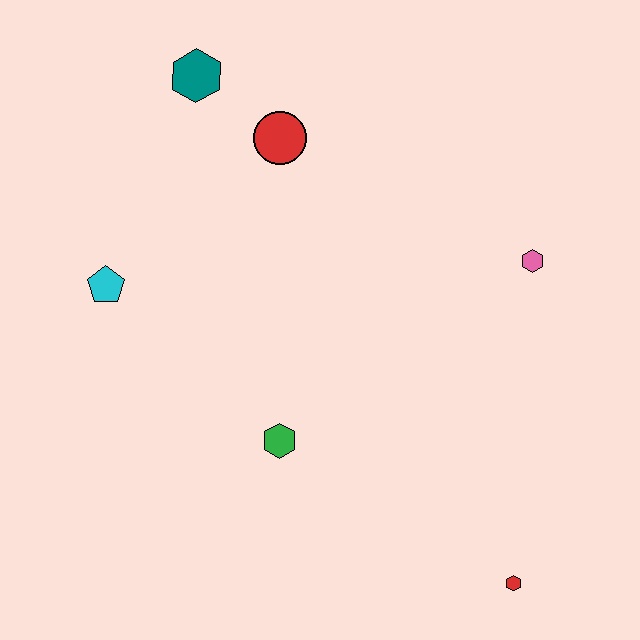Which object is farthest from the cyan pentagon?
The red hexagon is farthest from the cyan pentagon.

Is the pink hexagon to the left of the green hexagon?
No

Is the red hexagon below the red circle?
Yes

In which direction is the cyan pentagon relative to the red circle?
The cyan pentagon is to the left of the red circle.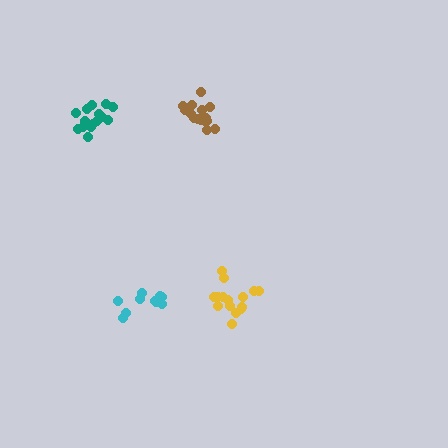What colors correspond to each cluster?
The clusters are colored: teal, yellow, cyan, brown.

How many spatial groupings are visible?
There are 4 spatial groupings.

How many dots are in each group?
Group 1: 15 dots, Group 2: 15 dots, Group 3: 10 dots, Group 4: 15 dots (55 total).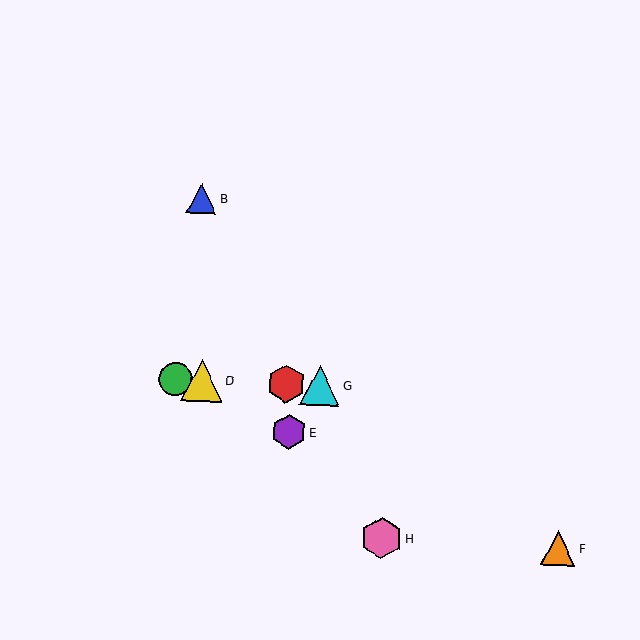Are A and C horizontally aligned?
Yes, both are at y≈384.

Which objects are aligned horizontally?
Objects A, C, D, G are aligned horizontally.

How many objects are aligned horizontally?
4 objects (A, C, D, G) are aligned horizontally.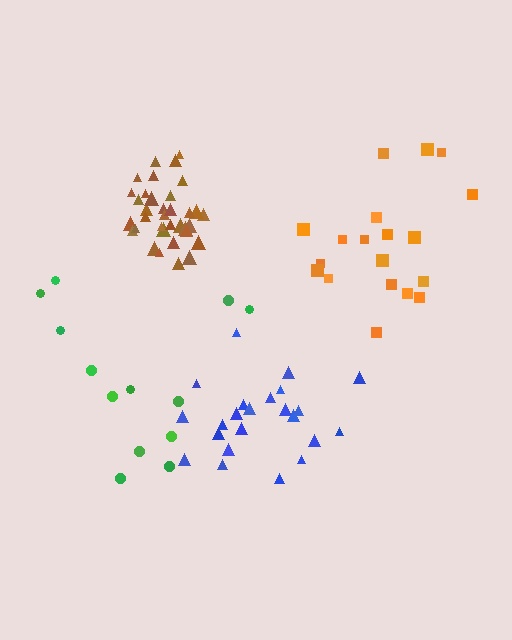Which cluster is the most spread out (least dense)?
Green.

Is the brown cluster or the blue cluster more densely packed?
Brown.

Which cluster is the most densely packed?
Brown.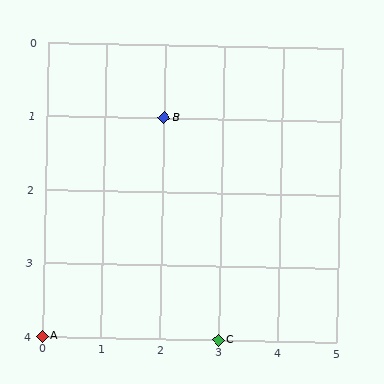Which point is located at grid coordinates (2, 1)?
Point B is at (2, 1).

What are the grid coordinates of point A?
Point A is at grid coordinates (0, 4).